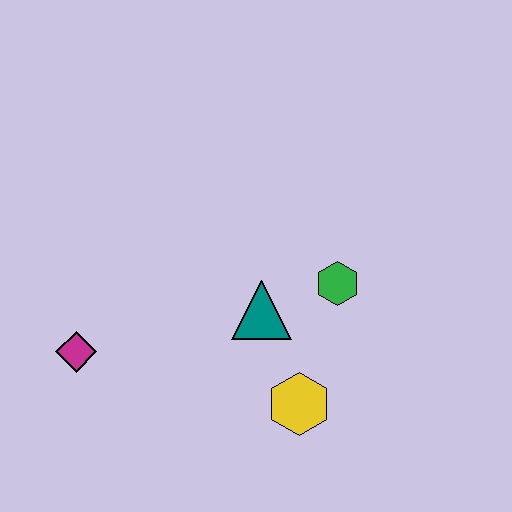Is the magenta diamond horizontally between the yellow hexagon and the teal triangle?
No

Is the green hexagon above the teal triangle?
Yes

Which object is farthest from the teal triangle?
The magenta diamond is farthest from the teal triangle.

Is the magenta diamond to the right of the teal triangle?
No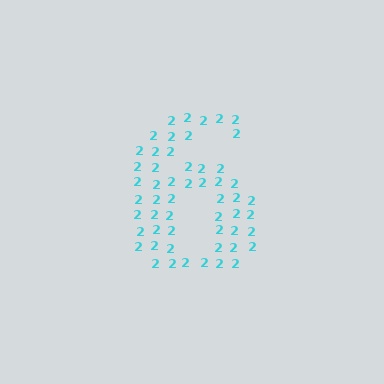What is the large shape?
The large shape is the digit 6.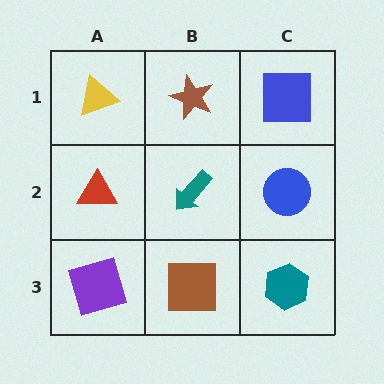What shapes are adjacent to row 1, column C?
A blue circle (row 2, column C), a brown star (row 1, column B).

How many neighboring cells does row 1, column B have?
3.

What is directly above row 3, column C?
A blue circle.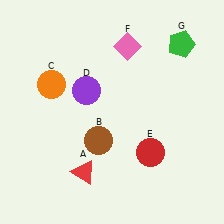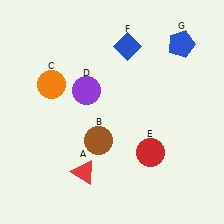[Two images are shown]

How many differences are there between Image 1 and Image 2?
There are 2 differences between the two images.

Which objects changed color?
F changed from pink to blue. G changed from green to blue.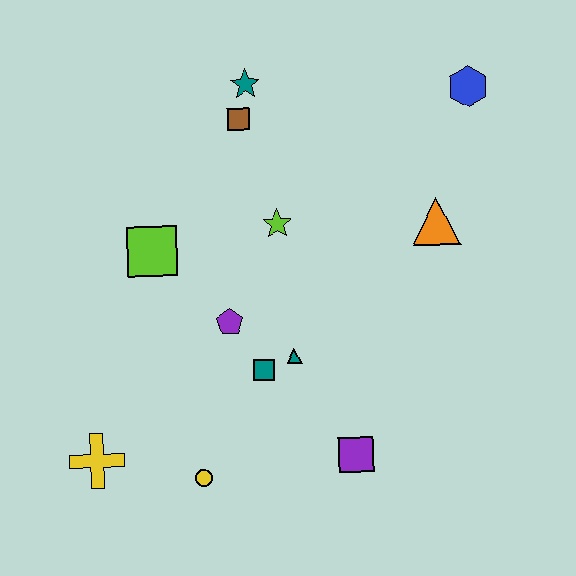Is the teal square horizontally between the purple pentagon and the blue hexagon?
Yes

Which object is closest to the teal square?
The teal triangle is closest to the teal square.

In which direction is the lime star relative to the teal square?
The lime star is above the teal square.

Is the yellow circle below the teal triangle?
Yes